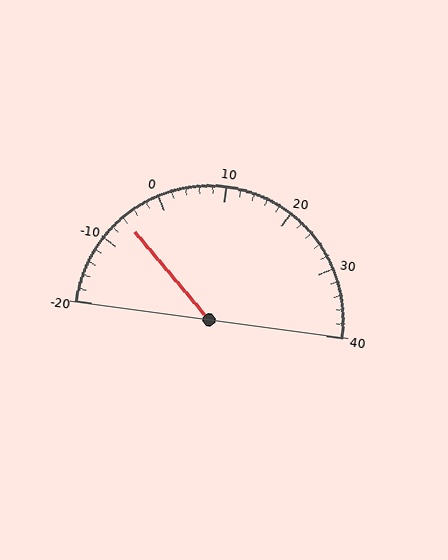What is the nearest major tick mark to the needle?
The nearest major tick mark is -10.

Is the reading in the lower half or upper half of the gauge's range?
The reading is in the lower half of the range (-20 to 40).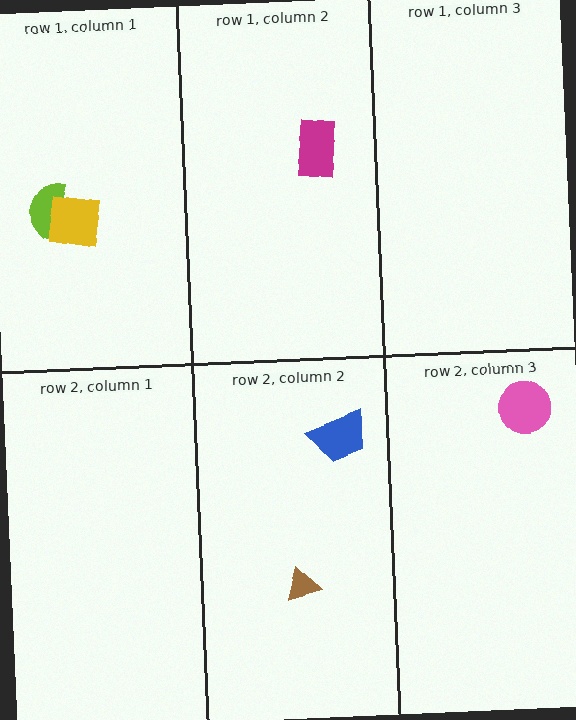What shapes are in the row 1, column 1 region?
The lime semicircle, the yellow square.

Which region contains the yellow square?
The row 1, column 1 region.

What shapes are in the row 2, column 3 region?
The pink circle.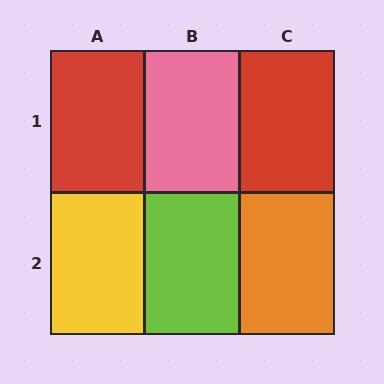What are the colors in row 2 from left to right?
Yellow, lime, orange.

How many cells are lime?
1 cell is lime.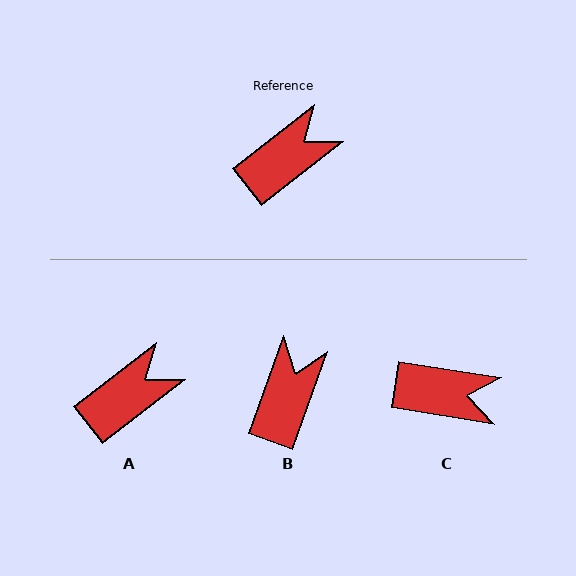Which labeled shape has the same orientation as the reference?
A.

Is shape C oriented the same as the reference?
No, it is off by about 47 degrees.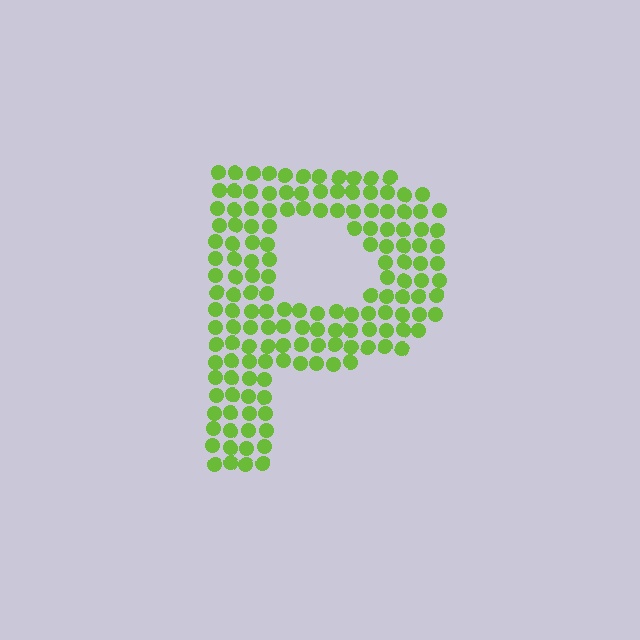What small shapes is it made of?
It is made of small circles.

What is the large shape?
The large shape is the letter P.